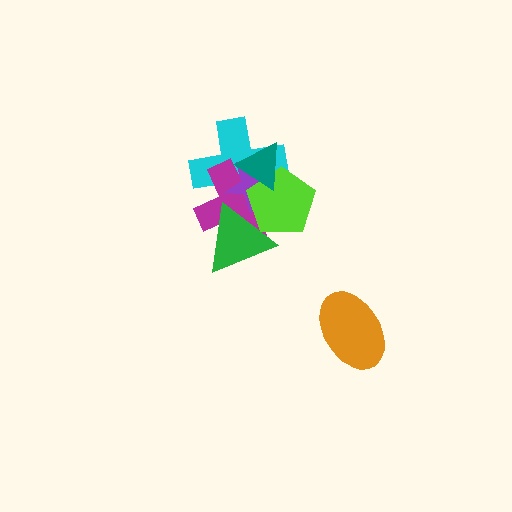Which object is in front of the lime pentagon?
The teal triangle is in front of the lime pentagon.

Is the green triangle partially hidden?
Yes, it is partially covered by another shape.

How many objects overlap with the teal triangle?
4 objects overlap with the teal triangle.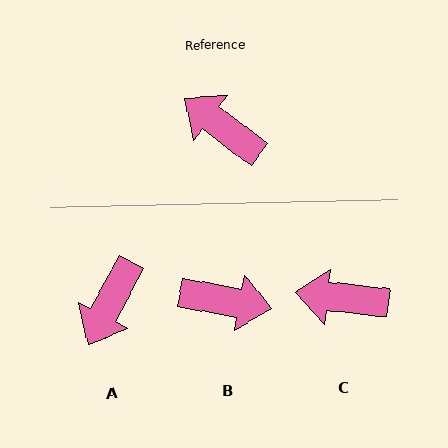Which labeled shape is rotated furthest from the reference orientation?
B, about 153 degrees away.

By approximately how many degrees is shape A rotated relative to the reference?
Approximately 99 degrees counter-clockwise.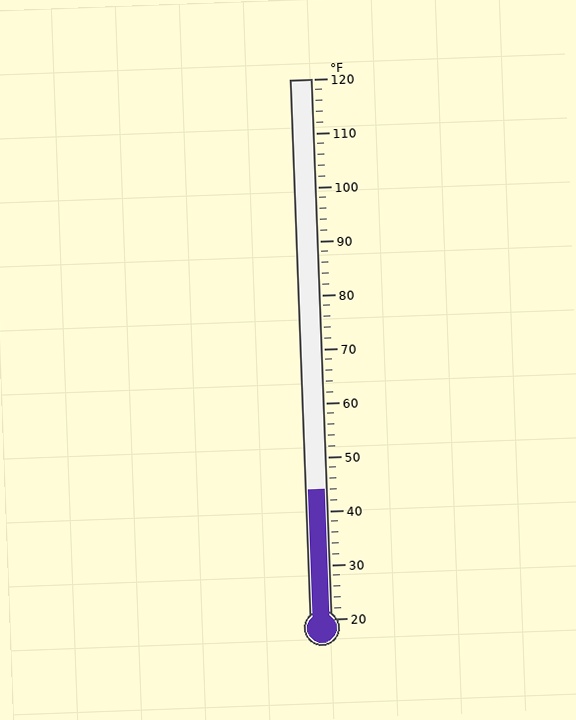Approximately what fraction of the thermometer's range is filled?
The thermometer is filled to approximately 25% of its range.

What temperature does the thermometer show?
The thermometer shows approximately 44°F.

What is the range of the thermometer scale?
The thermometer scale ranges from 20°F to 120°F.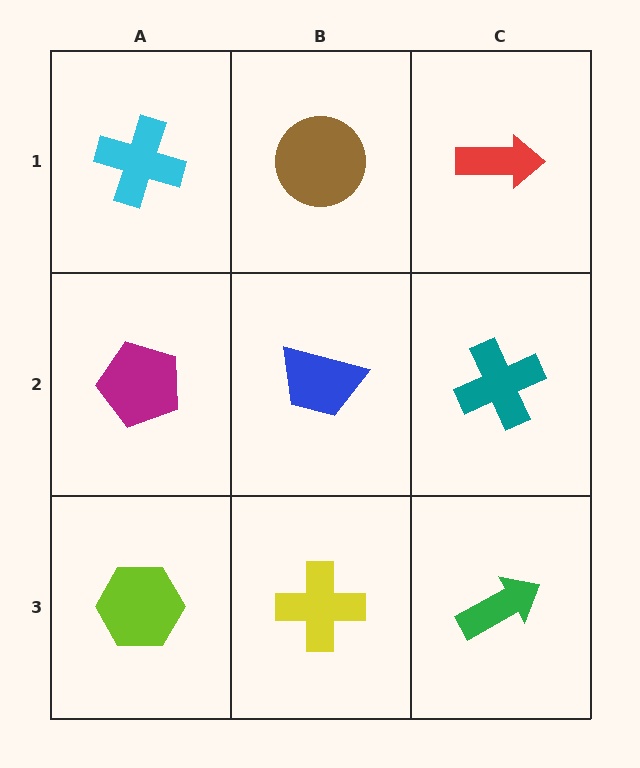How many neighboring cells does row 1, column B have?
3.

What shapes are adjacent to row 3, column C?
A teal cross (row 2, column C), a yellow cross (row 3, column B).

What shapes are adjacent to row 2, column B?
A brown circle (row 1, column B), a yellow cross (row 3, column B), a magenta pentagon (row 2, column A), a teal cross (row 2, column C).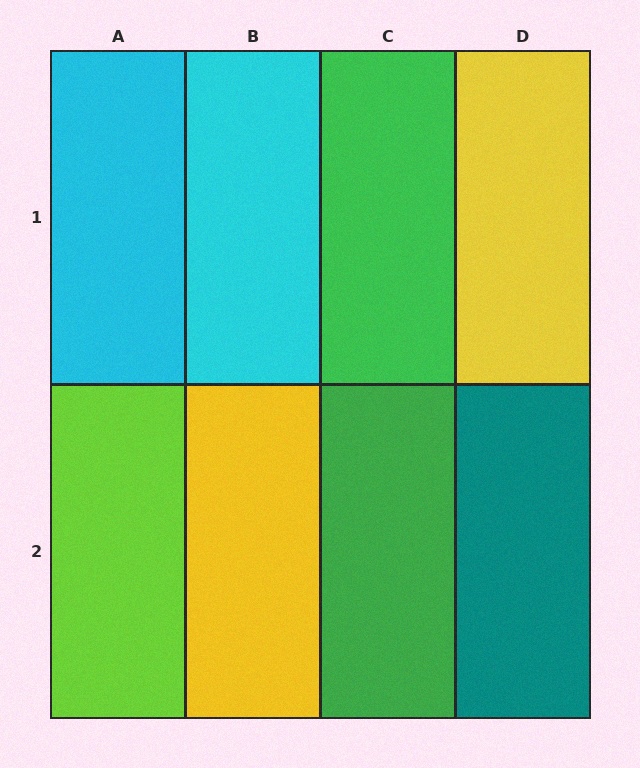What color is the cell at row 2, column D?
Teal.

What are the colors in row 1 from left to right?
Cyan, cyan, green, yellow.